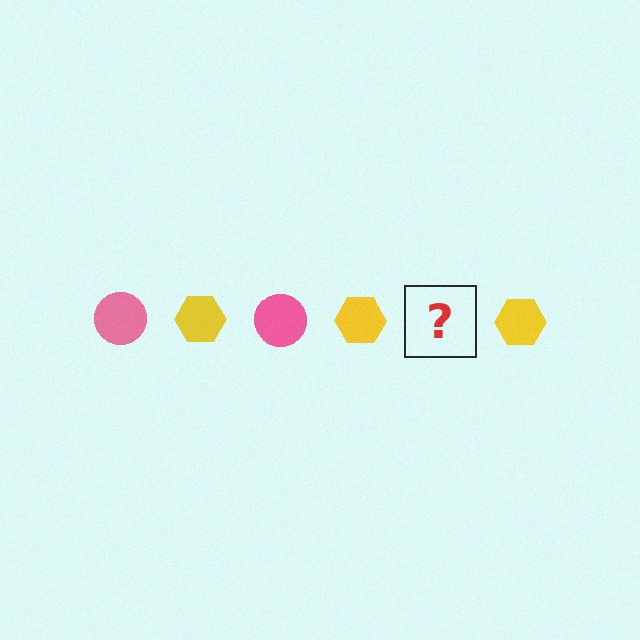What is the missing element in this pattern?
The missing element is a pink circle.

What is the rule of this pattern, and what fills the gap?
The rule is that the pattern alternates between pink circle and yellow hexagon. The gap should be filled with a pink circle.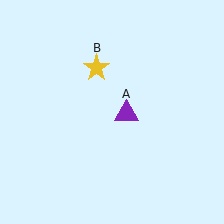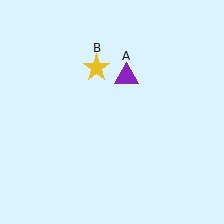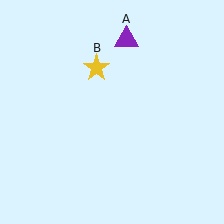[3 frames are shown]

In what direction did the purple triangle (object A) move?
The purple triangle (object A) moved up.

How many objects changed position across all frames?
1 object changed position: purple triangle (object A).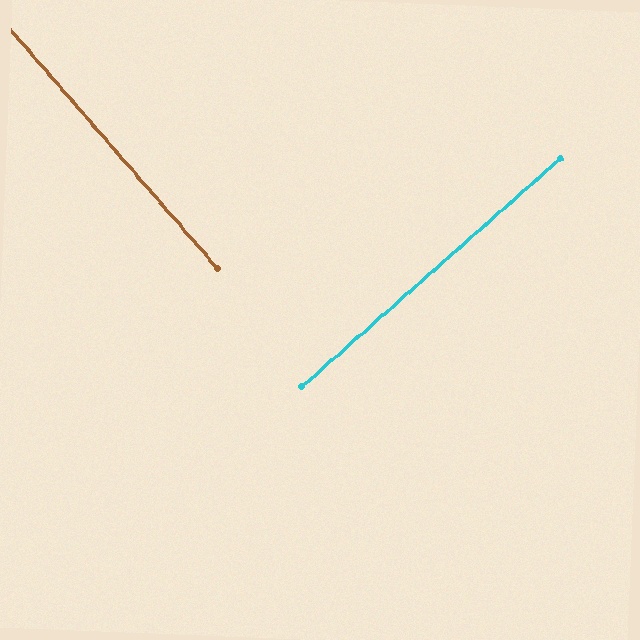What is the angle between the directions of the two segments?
Approximately 90 degrees.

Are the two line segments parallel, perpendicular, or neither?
Perpendicular — they meet at approximately 90°.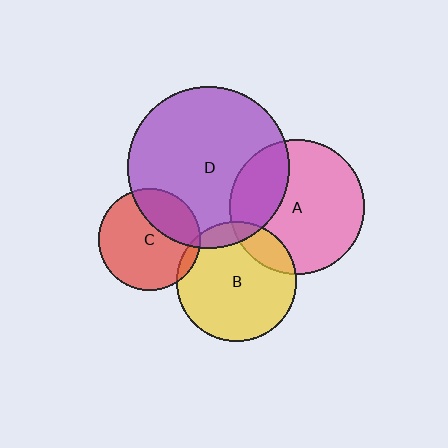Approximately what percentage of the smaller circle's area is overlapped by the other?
Approximately 10%.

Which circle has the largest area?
Circle D (purple).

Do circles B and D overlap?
Yes.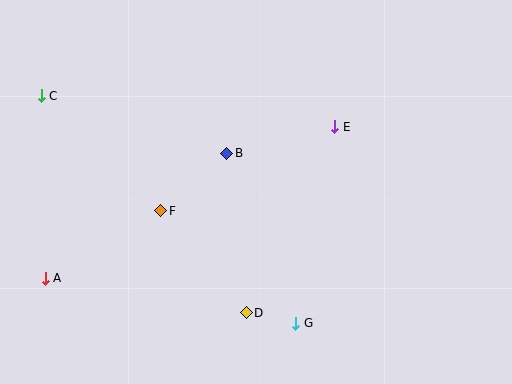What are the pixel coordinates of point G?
Point G is at (296, 323).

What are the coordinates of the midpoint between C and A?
The midpoint between C and A is at (43, 187).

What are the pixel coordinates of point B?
Point B is at (227, 153).